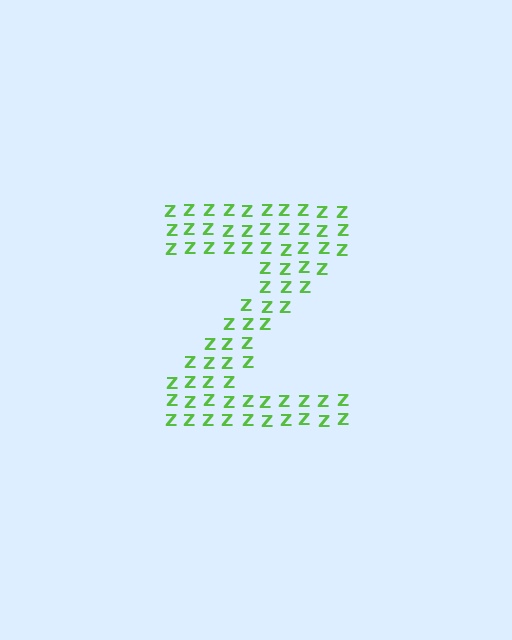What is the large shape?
The large shape is the letter Z.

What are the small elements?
The small elements are letter Z's.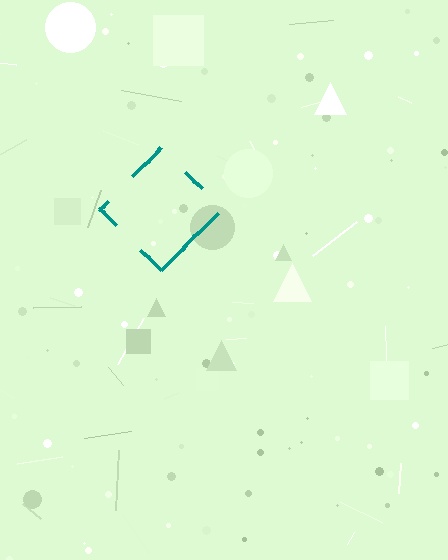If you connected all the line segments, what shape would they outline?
They would outline a diamond.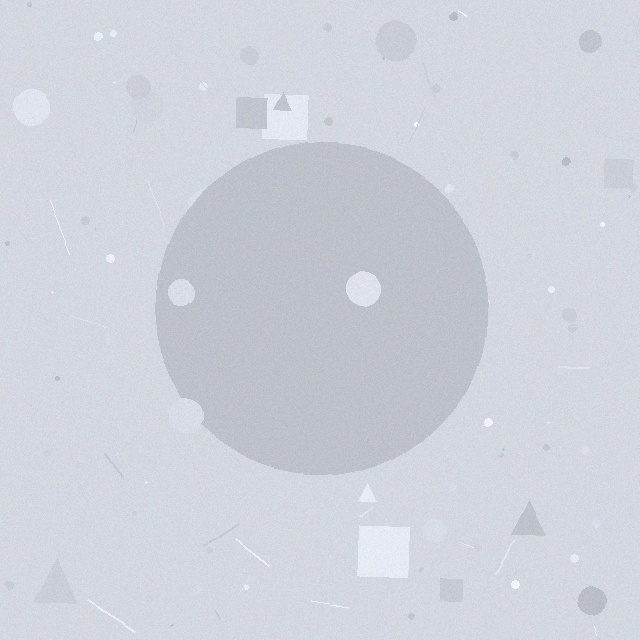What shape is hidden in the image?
A circle is hidden in the image.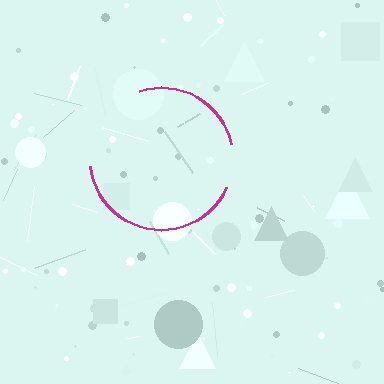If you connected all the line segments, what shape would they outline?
They would outline a circle.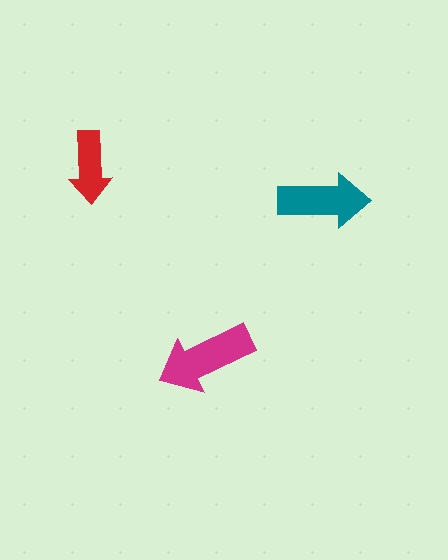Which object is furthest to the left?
The red arrow is leftmost.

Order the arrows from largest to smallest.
the magenta one, the teal one, the red one.